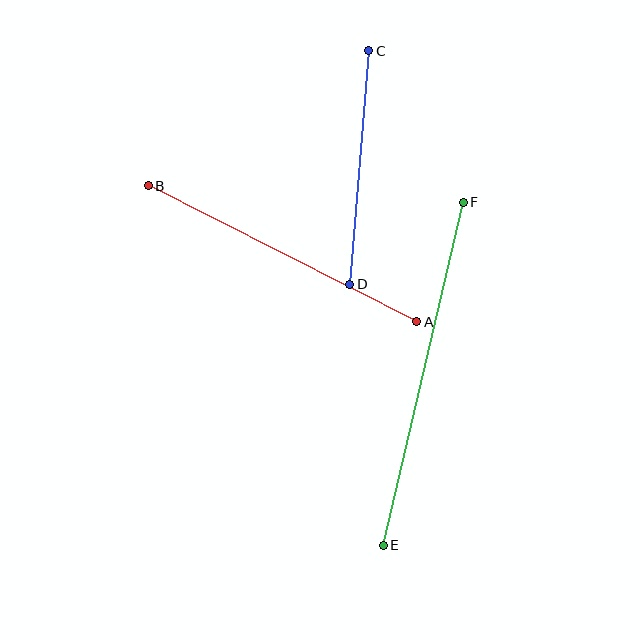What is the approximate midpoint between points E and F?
The midpoint is at approximately (423, 374) pixels.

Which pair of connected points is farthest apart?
Points E and F are farthest apart.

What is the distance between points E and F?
The distance is approximately 352 pixels.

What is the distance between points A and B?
The distance is approximately 301 pixels.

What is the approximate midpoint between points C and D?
The midpoint is at approximately (359, 168) pixels.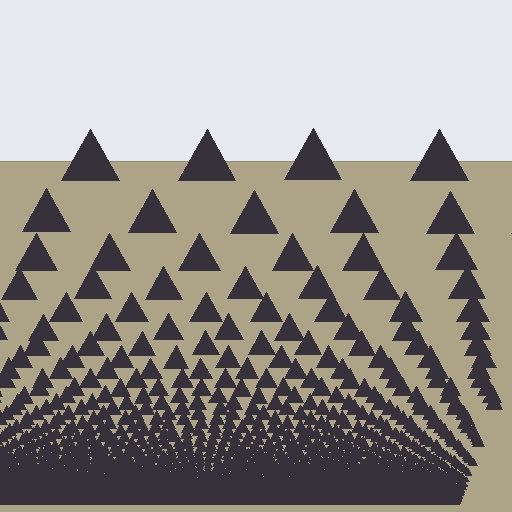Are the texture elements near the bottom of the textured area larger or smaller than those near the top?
Smaller. The gradient is inverted — elements near the bottom are smaller and denser.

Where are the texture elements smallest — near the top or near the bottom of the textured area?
Near the bottom.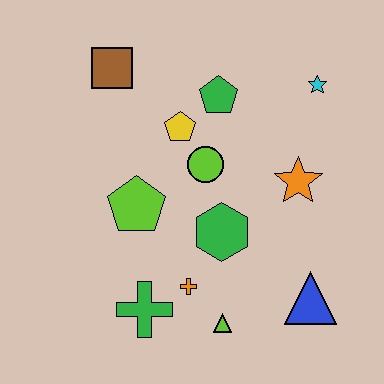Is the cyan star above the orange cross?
Yes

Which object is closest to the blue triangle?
The lime triangle is closest to the blue triangle.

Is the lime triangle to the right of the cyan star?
No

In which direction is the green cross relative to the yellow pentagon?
The green cross is below the yellow pentagon.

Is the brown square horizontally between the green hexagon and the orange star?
No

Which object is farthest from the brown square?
The blue triangle is farthest from the brown square.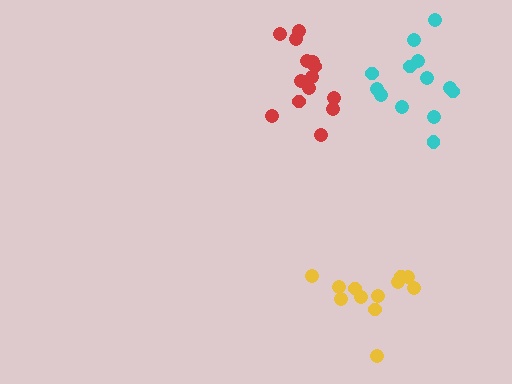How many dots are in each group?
Group 1: 13 dots, Group 2: 14 dots, Group 3: 12 dots (39 total).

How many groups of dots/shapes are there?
There are 3 groups.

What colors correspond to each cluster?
The clusters are colored: cyan, red, yellow.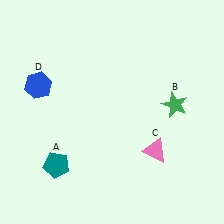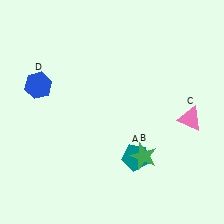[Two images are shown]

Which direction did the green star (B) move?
The green star (B) moved down.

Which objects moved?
The objects that moved are: the teal pentagon (A), the green star (B), the pink triangle (C).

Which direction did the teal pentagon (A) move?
The teal pentagon (A) moved right.